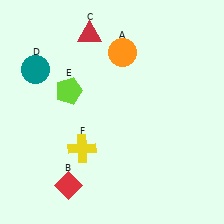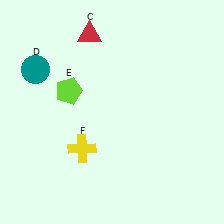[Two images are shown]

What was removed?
The orange circle (A), the red diamond (B) were removed in Image 2.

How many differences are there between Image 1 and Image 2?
There are 2 differences between the two images.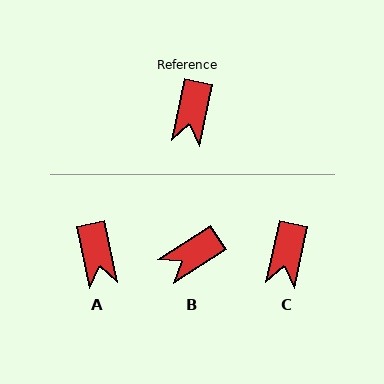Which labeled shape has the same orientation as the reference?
C.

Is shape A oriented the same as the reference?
No, it is off by about 24 degrees.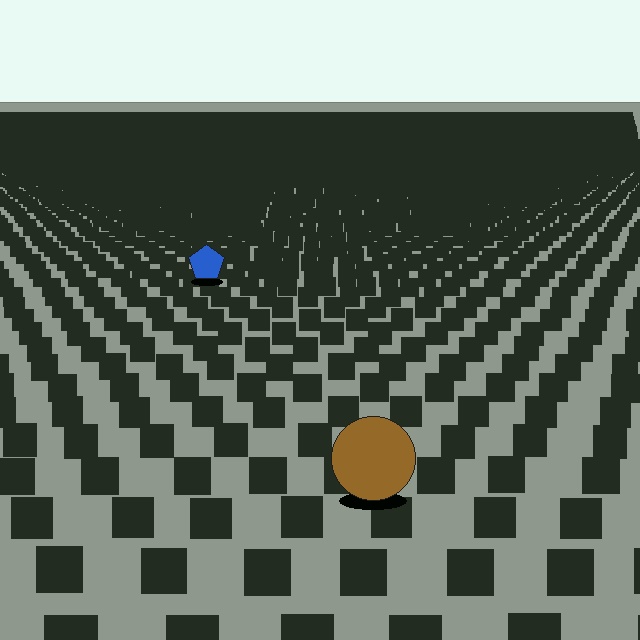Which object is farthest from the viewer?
The blue pentagon is farthest from the viewer. It appears smaller and the ground texture around it is denser.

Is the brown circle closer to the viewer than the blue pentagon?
Yes. The brown circle is closer — you can tell from the texture gradient: the ground texture is coarser near it.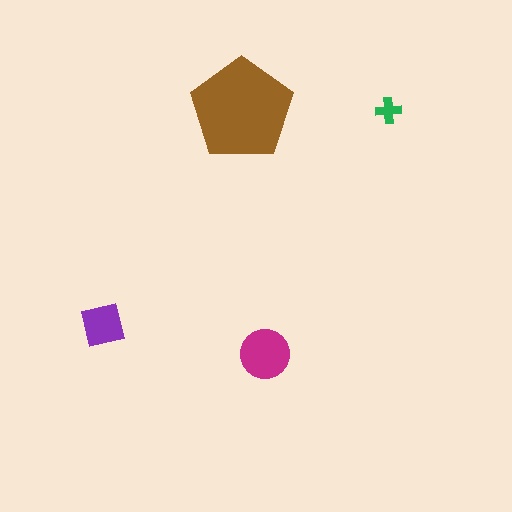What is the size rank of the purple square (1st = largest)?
3rd.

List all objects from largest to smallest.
The brown pentagon, the magenta circle, the purple square, the green cross.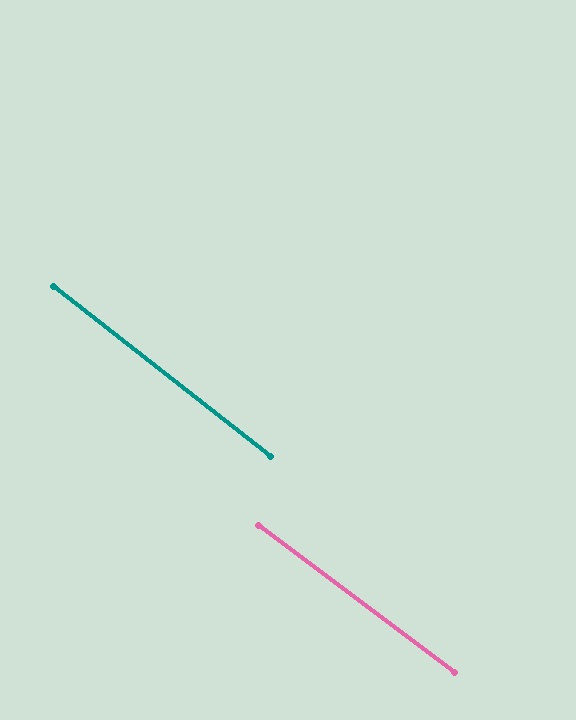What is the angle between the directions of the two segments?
Approximately 1 degree.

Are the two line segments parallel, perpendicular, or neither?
Parallel — their directions differ by only 1.4°.